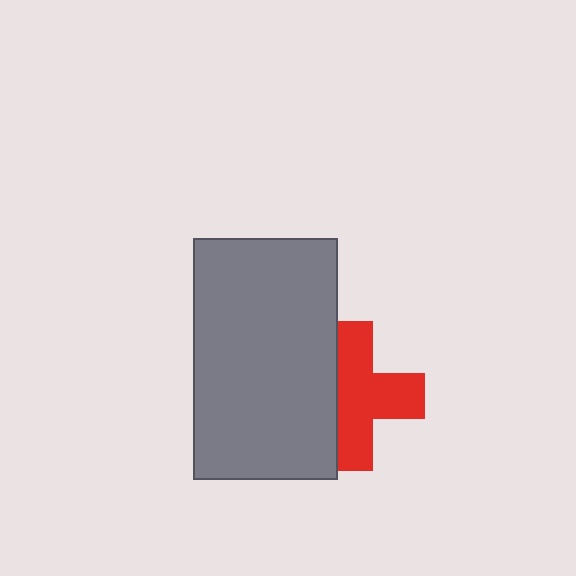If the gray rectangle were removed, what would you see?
You would see the complete red cross.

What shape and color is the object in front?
The object in front is a gray rectangle.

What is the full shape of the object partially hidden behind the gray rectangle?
The partially hidden object is a red cross.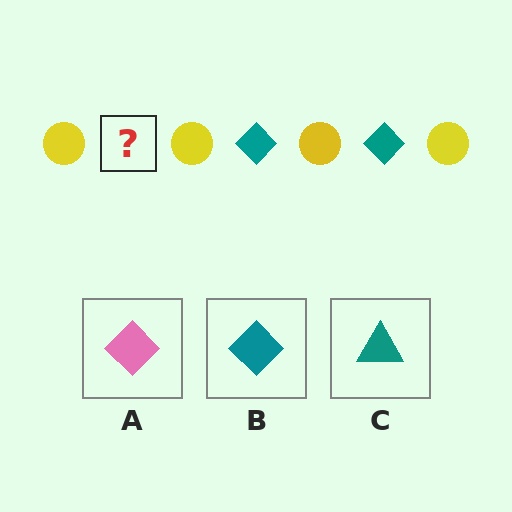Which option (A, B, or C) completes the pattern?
B.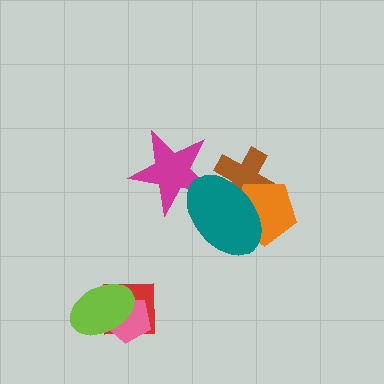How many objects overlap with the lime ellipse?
2 objects overlap with the lime ellipse.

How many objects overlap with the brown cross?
2 objects overlap with the brown cross.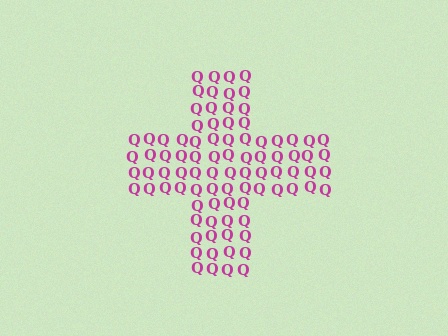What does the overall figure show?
The overall figure shows a cross.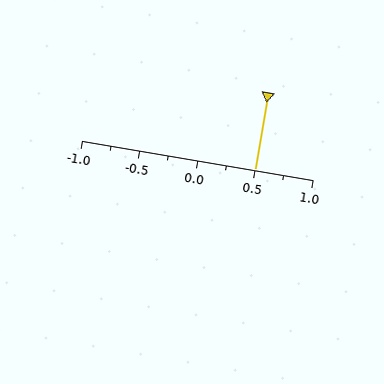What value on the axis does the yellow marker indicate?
The marker indicates approximately 0.5.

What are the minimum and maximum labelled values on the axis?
The axis runs from -1.0 to 1.0.